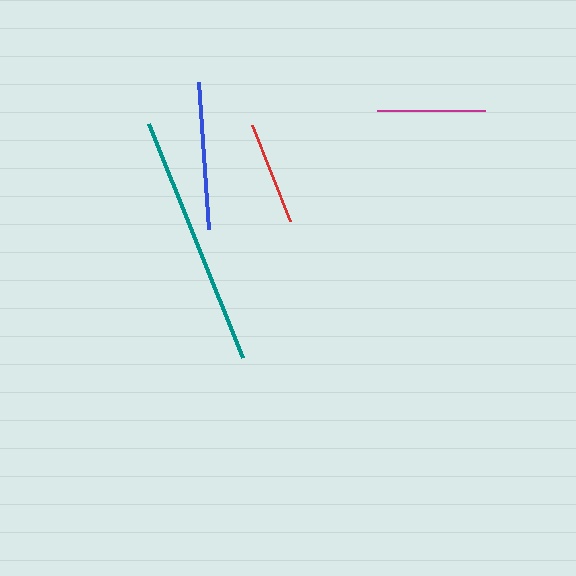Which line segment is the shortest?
The red line is the shortest at approximately 103 pixels.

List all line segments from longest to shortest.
From longest to shortest: teal, blue, magenta, red.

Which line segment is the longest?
The teal line is the longest at approximately 253 pixels.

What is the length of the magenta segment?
The magenta segment is approximately 108 pixels long.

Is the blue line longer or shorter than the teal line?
The teal line is longer than the blue line.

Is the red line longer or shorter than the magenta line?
The magenta line is longer than the red line.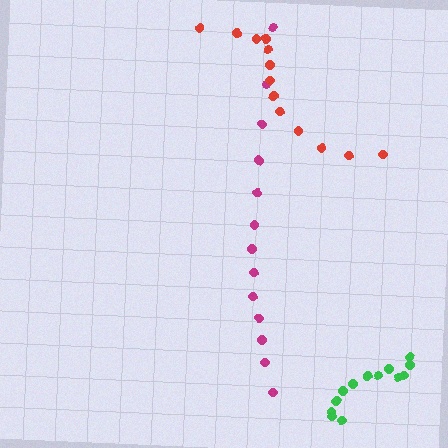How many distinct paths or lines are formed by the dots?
There are 3 distinct paths.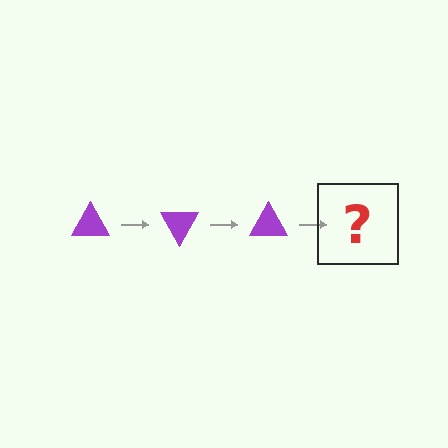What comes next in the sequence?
The next element should be a purple triangle rotated 180 degrees.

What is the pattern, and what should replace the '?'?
The pattern is that the triangle rotates 60 degrees each step. The '?' should be a purple triangle rotated 180 degrees.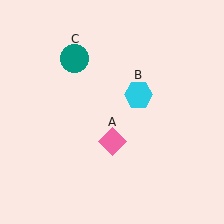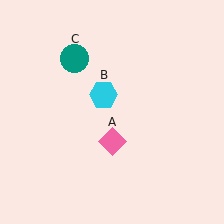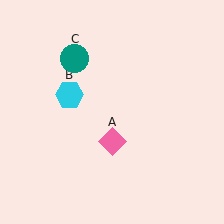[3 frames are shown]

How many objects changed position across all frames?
1 object changed position: cyan hexagon (object B).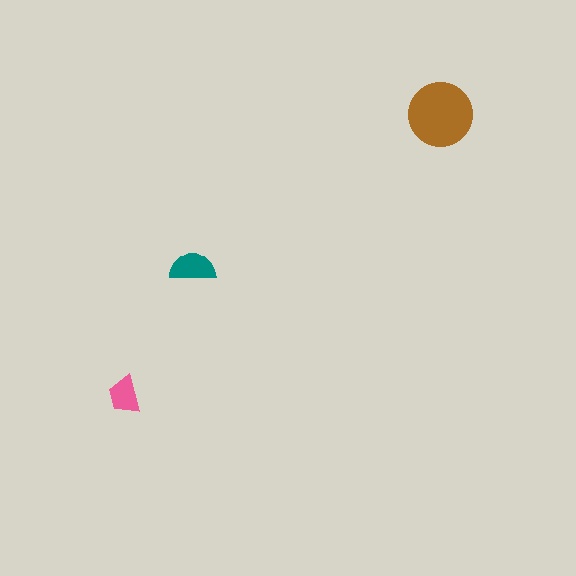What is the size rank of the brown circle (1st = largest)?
1st.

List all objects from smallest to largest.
The pink trapezoid, the teal semicircle, the brown circle.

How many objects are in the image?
There are 3 objects in the image.